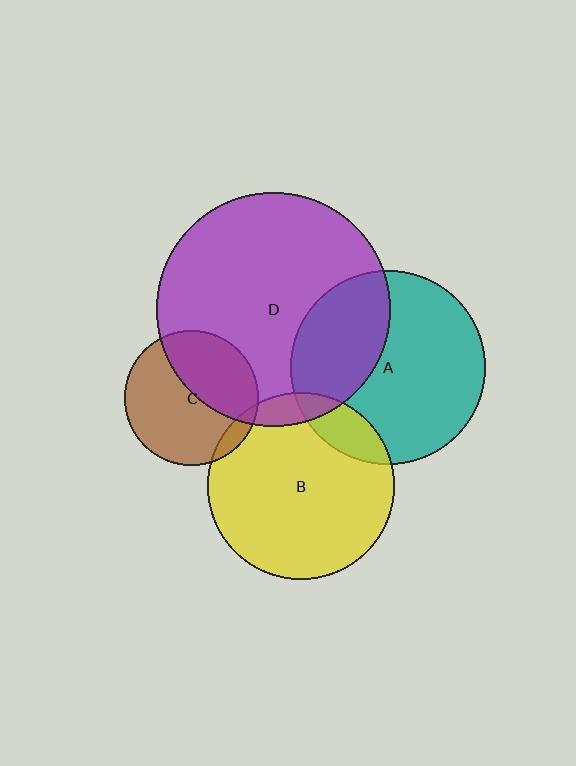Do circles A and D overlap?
Yes.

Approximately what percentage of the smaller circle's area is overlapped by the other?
Approximately 35%.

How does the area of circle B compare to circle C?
Approximately 1.9 times.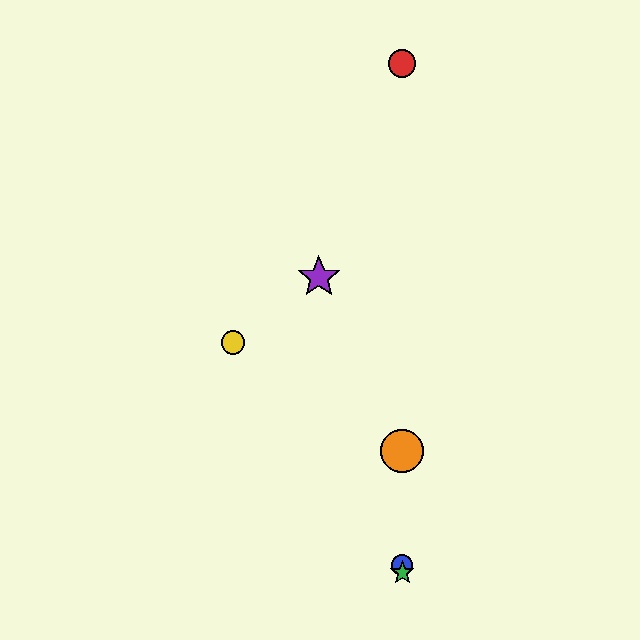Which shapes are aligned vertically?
The red circle, the blue circle, the green star, the orange circle are aligned vertically.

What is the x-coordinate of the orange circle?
The orange circle is at x≈402.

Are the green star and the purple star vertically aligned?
No, the green star is at x≈402 and the purple star is at x≈319.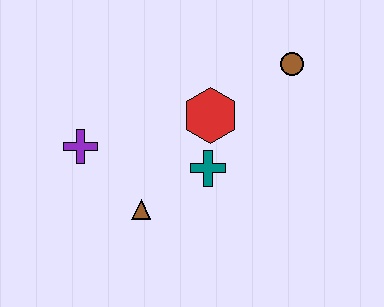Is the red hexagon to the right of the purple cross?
Yes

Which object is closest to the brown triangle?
The teal cross is closest to the brown triangle.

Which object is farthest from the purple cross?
The brown circle is farthest from the purple cross.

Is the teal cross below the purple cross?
Yes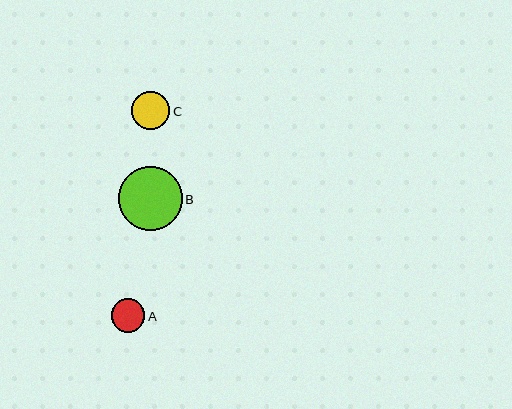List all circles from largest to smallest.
From largest to smallest: B, C, A.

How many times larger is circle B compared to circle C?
Circle B is approximately 1.7 times the size of circle C.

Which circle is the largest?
Circle B is the largest with a size of approximately 64 pixels.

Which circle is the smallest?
Circle A is the smallest with a size of approximately 34 pixels.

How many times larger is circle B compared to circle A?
Circle B is approximately 1.9 times the size of circle A.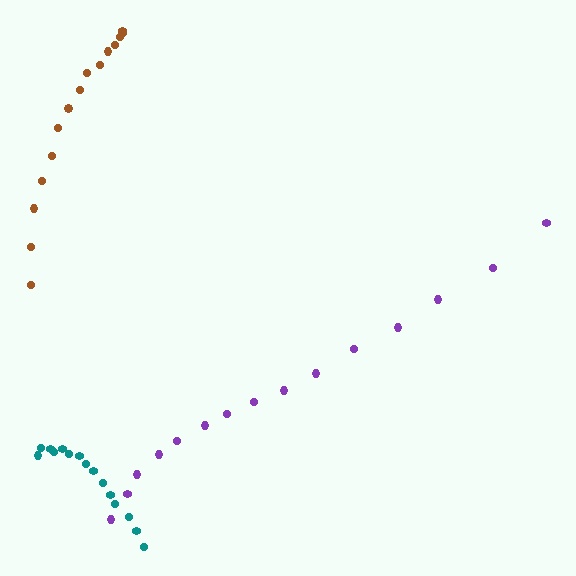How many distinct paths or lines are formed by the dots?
There are 3 distinct paths.